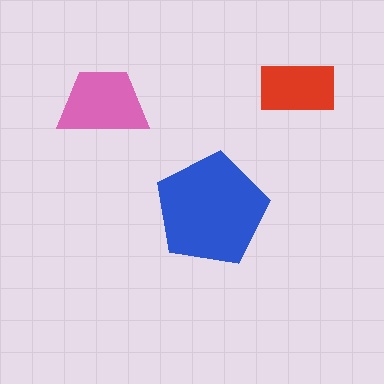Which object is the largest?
The blue pentagon.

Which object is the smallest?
The red rectangle.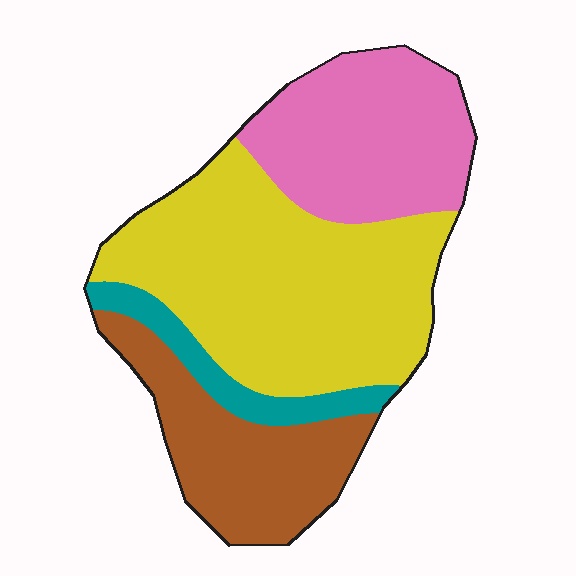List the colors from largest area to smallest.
From largest to smallest: yellow, pink, brown, teal.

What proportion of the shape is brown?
Brown covers about 20% of the shape.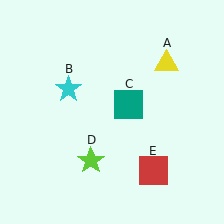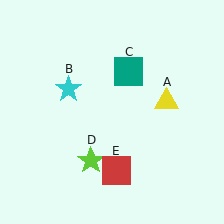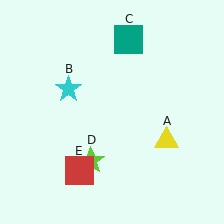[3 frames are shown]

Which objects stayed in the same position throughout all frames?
Cyan star (object B) and lime star (object D) remained stationary.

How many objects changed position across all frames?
3 objects changed position: yellow triangle (object A), teal square (object C), red square (object E).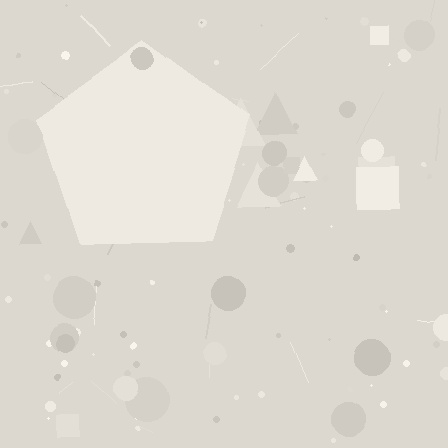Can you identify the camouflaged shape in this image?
The camouflaged shape is a pentagon.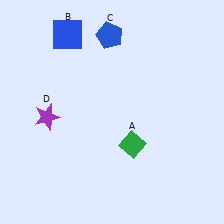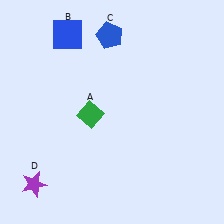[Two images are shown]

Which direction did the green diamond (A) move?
The green diamond (A) moved left.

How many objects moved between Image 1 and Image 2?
2 objects moved between the two images.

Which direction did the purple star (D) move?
The purple star (D) moved down.